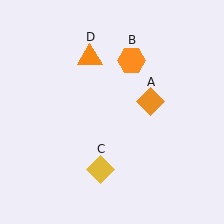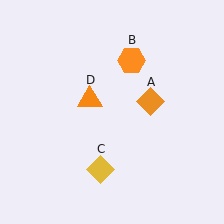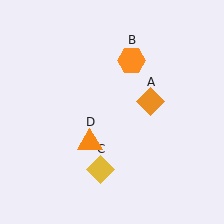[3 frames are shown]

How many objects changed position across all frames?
1 object changed position: orange triangle (object D).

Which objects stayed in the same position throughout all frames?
Orange diamond (object A) and orange hexagon (object B) and yellow diamond (object C) remained stationary.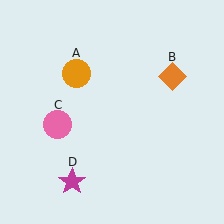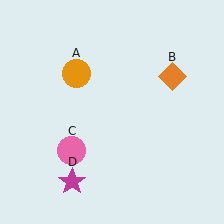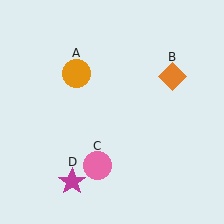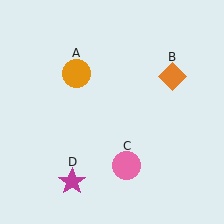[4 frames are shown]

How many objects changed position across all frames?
1 object changed position: pink circle (object C).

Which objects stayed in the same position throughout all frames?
Orange circle (object A) and orange diamond (object B) and magenta star (object D) remained stationary.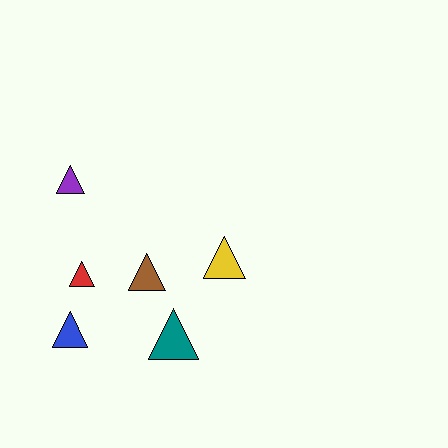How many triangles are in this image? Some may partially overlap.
There are 6 triangles.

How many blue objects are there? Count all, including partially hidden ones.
There is 1 blue object.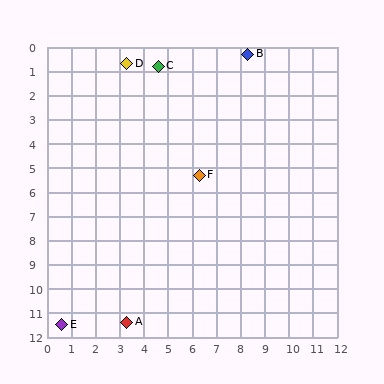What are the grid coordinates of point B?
Point B is at approximately (8.3, 0.3).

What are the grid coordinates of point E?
Point E is at approximately (0.6, 11.5).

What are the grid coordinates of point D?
Point D is at approximately (3.3, 0.7).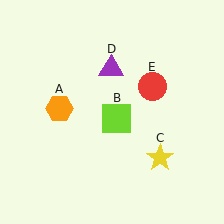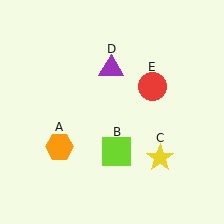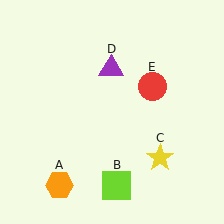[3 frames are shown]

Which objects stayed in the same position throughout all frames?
Yellow star (object C) and purple triangle (object D) and red circle (object E) remained stationary.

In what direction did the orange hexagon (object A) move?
The orange hexagon (object A) moved down.